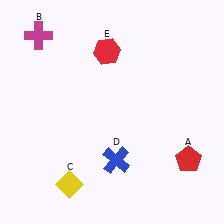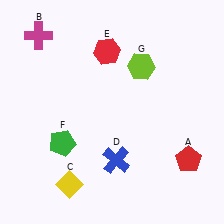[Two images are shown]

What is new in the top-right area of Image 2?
A lime hexagon (G) was added in the top-right area of Image 2.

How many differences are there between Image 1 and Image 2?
There are 2 differences between the two images.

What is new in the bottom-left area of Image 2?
A green pentagon (F) was added in the bottom-left area of Image 2.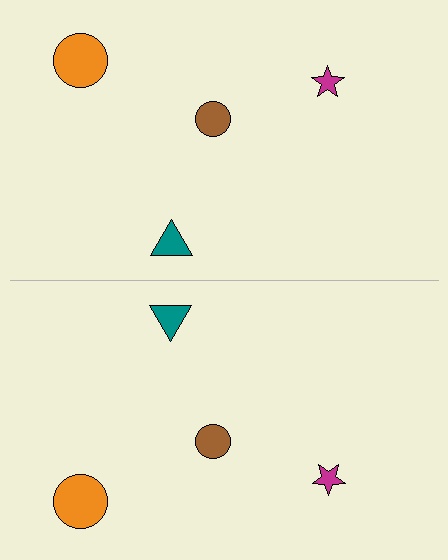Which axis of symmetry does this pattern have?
The pattern has a horizontal axis of symmetry running through the center of the image.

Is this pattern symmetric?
Yes, this pattern has bilateral (reflection) symmetry.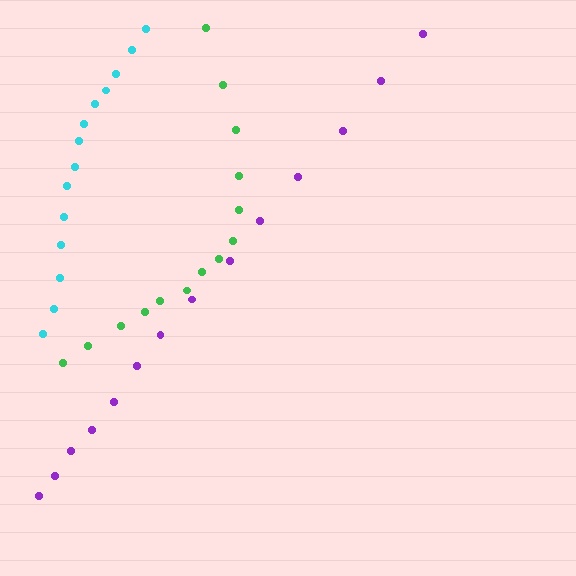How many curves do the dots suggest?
There are 3 distinct paths.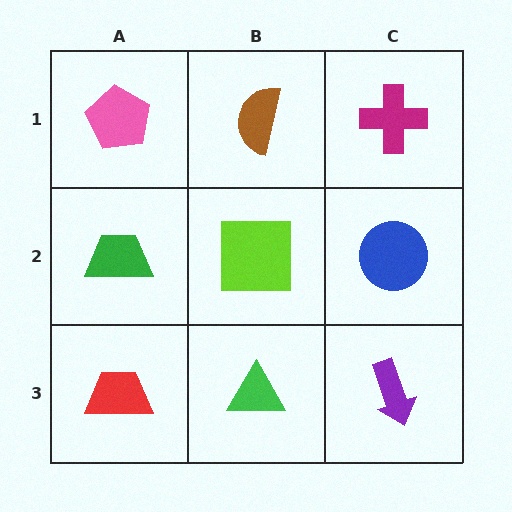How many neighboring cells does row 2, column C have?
3.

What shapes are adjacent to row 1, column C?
A blue circle (row 2, column C), a brown semicircle (row 1, column B).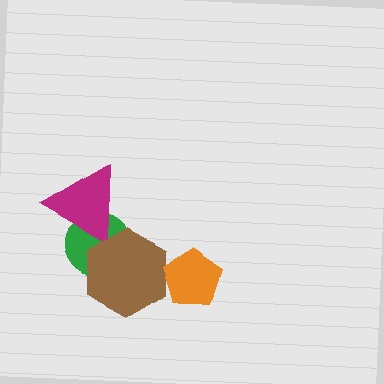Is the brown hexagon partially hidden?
Yes, it is partially covered by another shape.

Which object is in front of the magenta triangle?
The brown hexagon is in front of the magenta triangle.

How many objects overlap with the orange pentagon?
1 object overlaps with the orange pentagon.